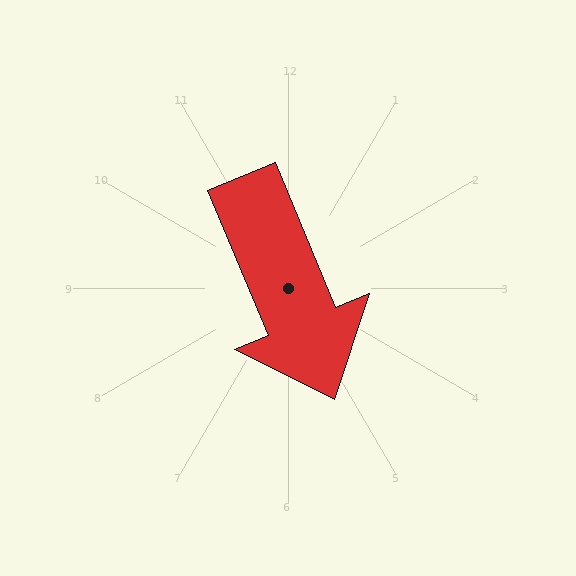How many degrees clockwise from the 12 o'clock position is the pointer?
Approximately 157 degrees.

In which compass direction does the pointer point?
Southeast.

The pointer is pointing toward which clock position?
Roughly 5 o'clock.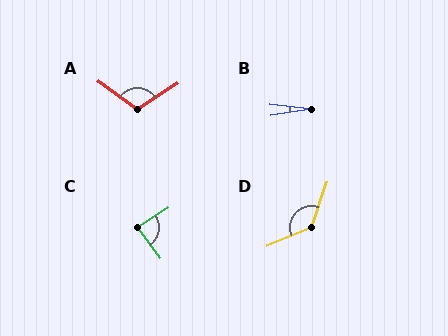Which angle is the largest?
D, at approximately 131 degrees.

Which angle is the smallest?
B, at approximately 16 degrees.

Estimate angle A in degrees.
Approximately 111 degrees.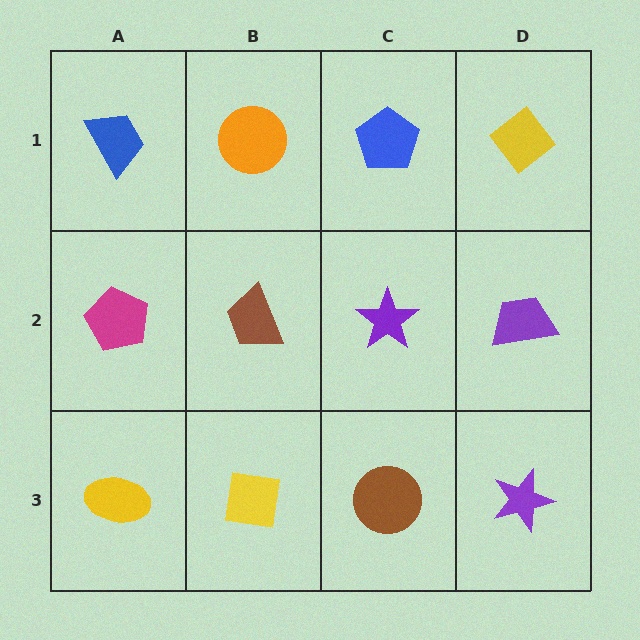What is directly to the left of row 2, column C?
A brown trapezoid.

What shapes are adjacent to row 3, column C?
A purple star (row 2, column C), a yellow square (row 3, column B), a purple star (row 3, column D).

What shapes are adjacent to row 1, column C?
A purple star (row 2, column C), an orange circle (row 1, column B), a yellow diamond (row 1, column D).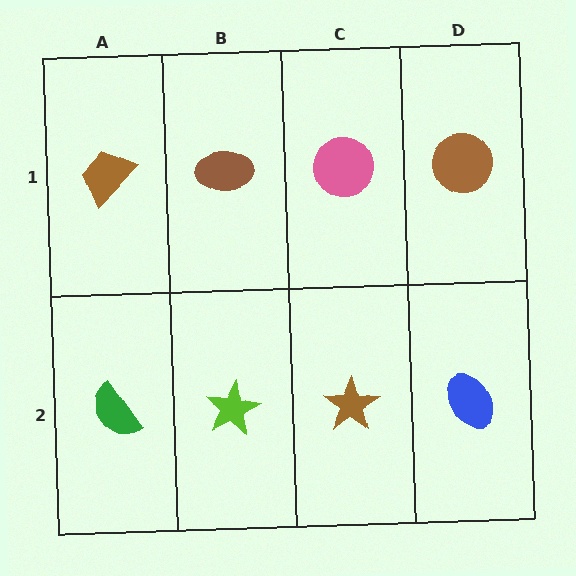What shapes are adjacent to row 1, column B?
A lime star (row 2, column B), a brown trapezoid (row 1, column A), a pink circle (row 1, column C).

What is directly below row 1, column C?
A brown star.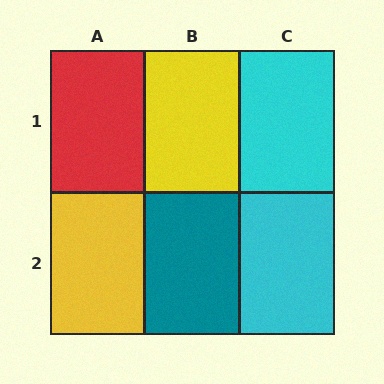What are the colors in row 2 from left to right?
Yellow, teal, cyan.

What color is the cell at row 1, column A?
Red.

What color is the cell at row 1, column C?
Cyan.